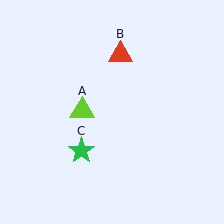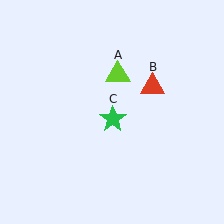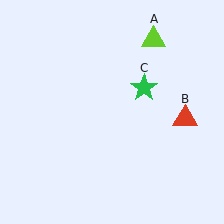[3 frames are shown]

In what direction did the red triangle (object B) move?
The red triangle (object B) moved down and to the right.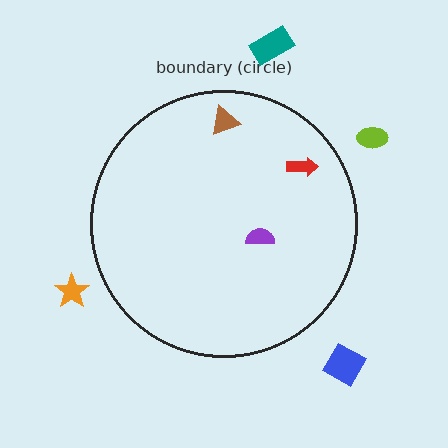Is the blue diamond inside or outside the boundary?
Outside.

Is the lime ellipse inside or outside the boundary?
Outside.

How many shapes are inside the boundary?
3 inside, 4 outside.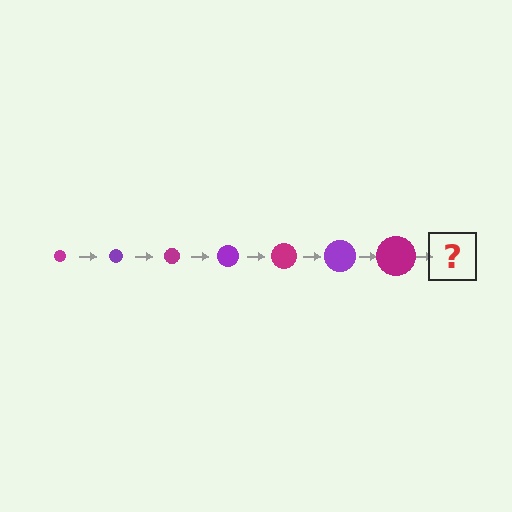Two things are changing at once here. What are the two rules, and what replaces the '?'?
The two rules are that the circle grows larger each step and the color cycles through magenta and purple. The '?' should be a purple circle, larger than the previous one.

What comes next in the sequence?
The next element should be a purple circle, larger than the previous one.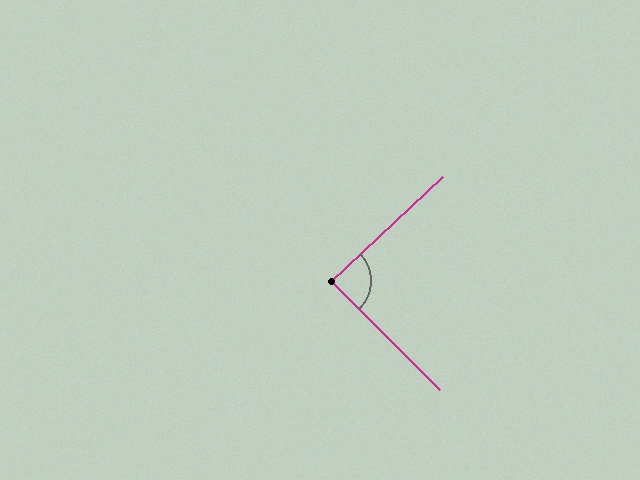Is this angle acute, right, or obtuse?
It is approximately a right angle.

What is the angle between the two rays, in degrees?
Approximately 88 degrees.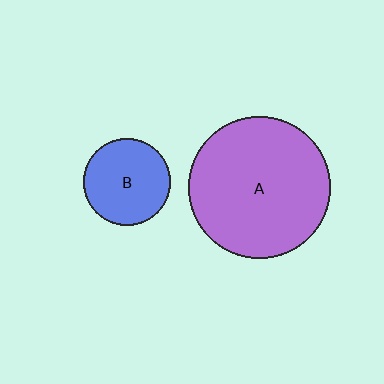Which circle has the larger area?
Circle A (purple).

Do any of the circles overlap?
No, none of the circles overlap.